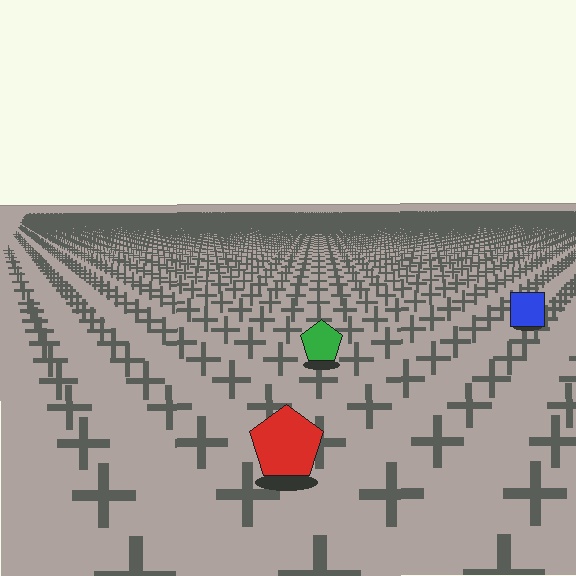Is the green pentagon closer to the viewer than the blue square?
Yes. The green pentagon is closer — you can tell from the texture gradient: the ground texture is coarser near it.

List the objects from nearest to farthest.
From nearest to farthest: the red pentagon, the green pentagon, the blue square.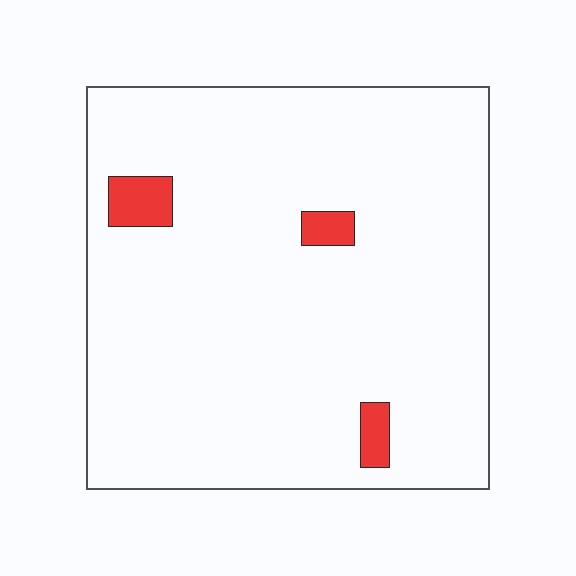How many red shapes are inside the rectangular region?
3.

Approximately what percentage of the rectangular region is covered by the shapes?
Approximately 5%.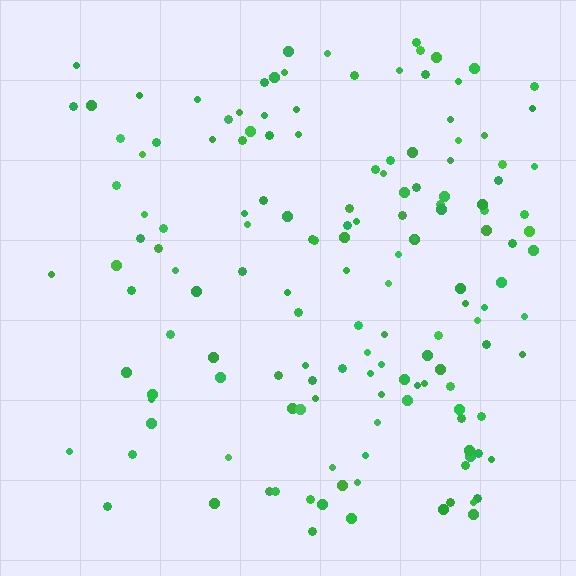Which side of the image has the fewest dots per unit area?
The left.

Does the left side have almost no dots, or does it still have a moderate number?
Still a moderate number, just noticeably fewer than the right.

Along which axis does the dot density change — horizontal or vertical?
Horizontal.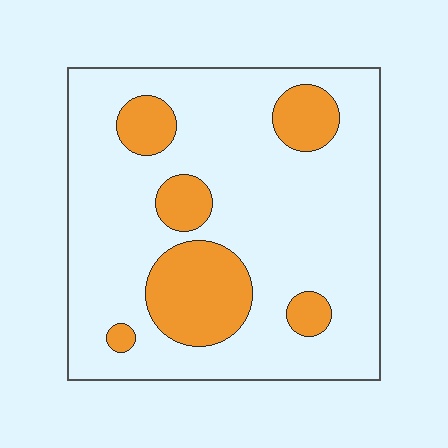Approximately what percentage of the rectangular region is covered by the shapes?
Approximately 20%.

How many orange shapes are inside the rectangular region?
6.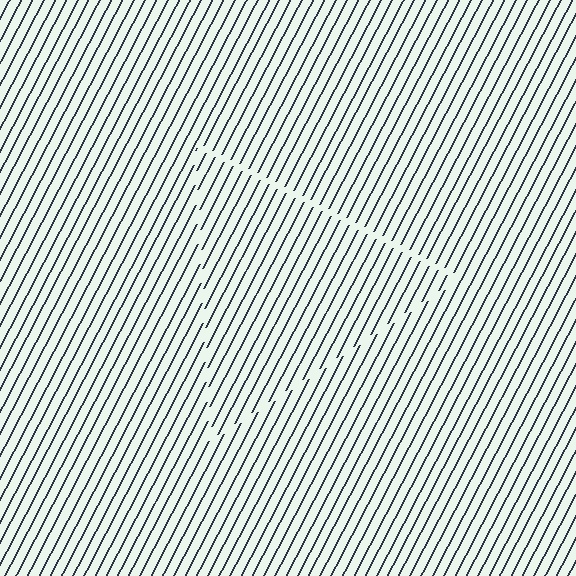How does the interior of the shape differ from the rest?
The interior of the shape contains the same grating, shifted by half a period — the contour is defined by the phase discontinuity where line-ends from the inner and outer gratings abut.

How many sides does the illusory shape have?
3 sides — the line-ends trace a triangle.